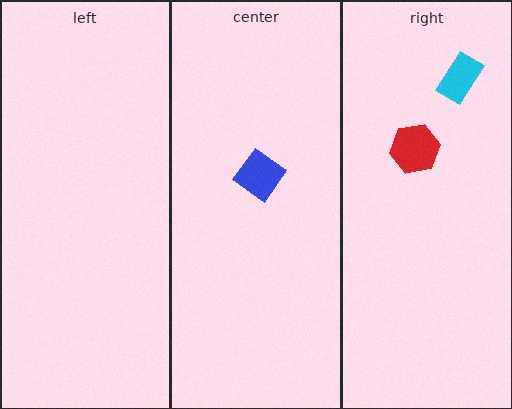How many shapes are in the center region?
1.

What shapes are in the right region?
The red hexagon, the cyan rectangle.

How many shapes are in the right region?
2.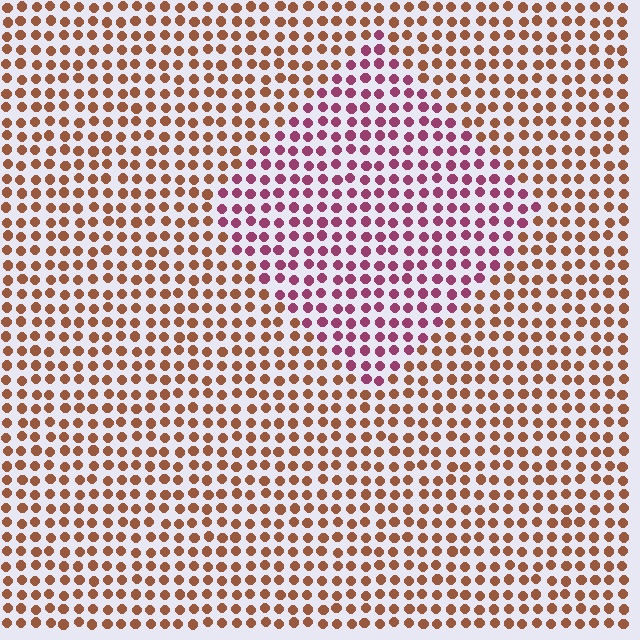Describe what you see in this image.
The image is filled with small brown elements in a uniform arrangement. A diamond-shaped region is visible where the elements are tinted to a slightly different hue, forming a subtle color boundary.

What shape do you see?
I see a diamond.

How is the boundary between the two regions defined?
The boundary is defined purely by a slight shift in hue (about 51 degrees). Spacing, size, and orientation are identical on both sides.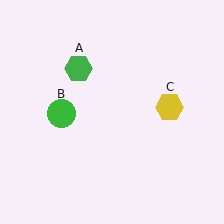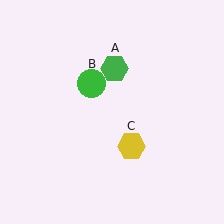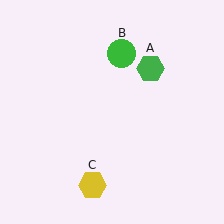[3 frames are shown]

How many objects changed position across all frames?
3 objects changed position: green hexagon (object A), green circle (object B), yellow hexagon (object C).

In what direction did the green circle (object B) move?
The green circle (object B) moved up and to the right.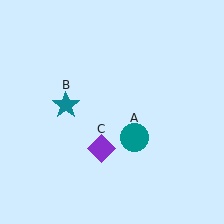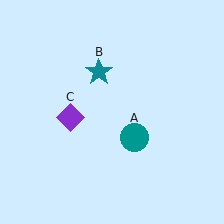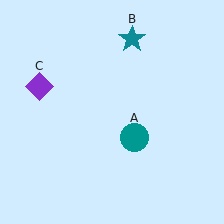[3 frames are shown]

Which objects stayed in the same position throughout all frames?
Teal circle (object A) remained stationary.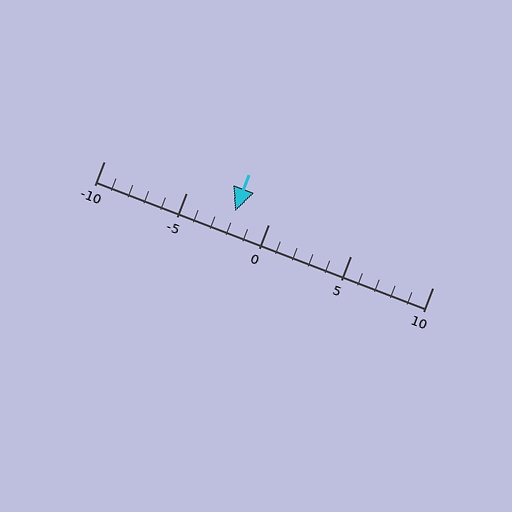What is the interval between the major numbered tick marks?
The major tick marks are spaced 5 units apart.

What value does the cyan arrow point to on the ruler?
The cyan arrow points to approximately -2.